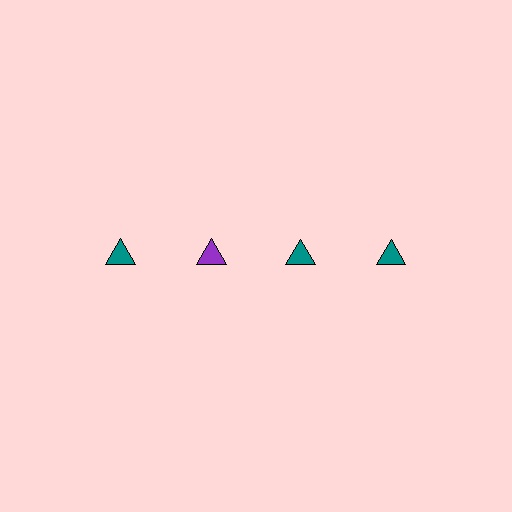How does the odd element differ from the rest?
It has a different color: purple instead of teal.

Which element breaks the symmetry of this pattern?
The purple triangle in the top row, second from left column breaks the symmetry. All other shapes are teal triangles.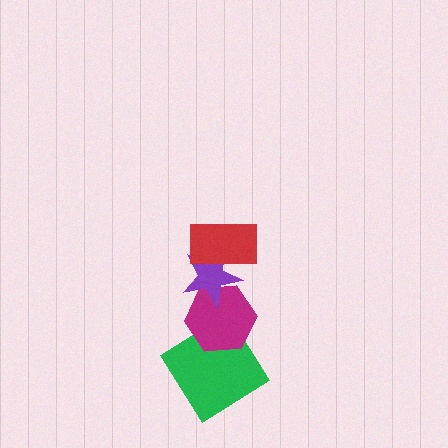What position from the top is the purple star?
The purple star is 2nd from the top.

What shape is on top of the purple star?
The red rectangle is on top of the purple star.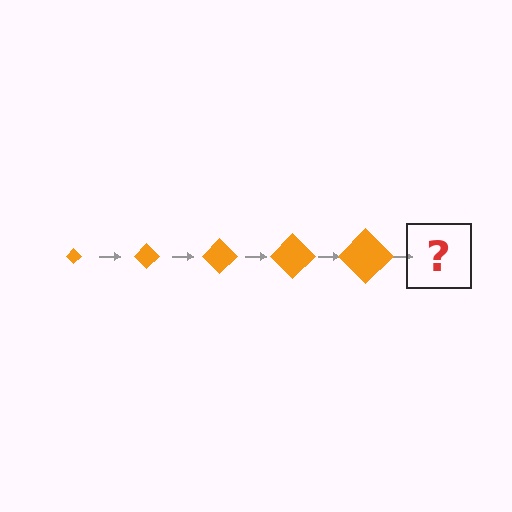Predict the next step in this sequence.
The next step is an orange diamond, larger than the previous one.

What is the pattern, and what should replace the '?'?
The pattern is that the diamond gets progressively larger each step. The '?' should be an orange diamond, larger than the previous one.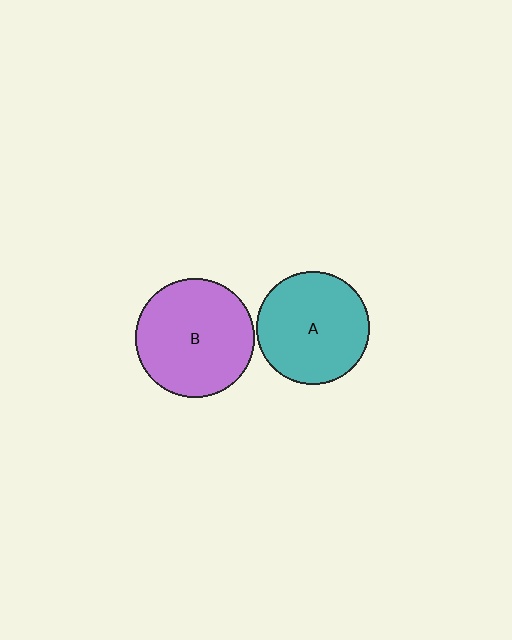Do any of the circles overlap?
No, none of the circles overlap.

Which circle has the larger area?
Circle B (purple).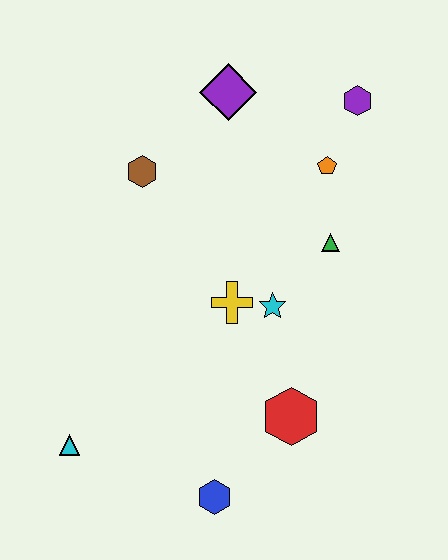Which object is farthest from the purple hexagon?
The cyan triangle is farthest from the purple hexagon.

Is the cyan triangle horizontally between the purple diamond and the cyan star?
No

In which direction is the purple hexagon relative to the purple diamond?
The purple hexagon is to the right of the purple diamond.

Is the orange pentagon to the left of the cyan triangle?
No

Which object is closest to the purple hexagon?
The orange pentagon is closest to the purple hexagon.